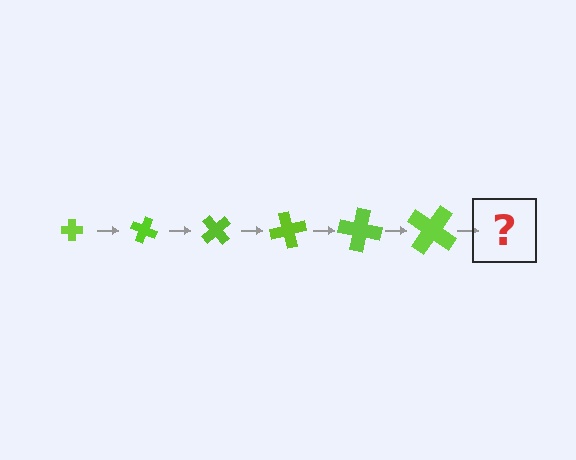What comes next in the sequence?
The next element should be a cross, larger than the previous one and rotated 150 degrees from the start.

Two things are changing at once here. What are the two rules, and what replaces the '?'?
The two rules are that the cross grows larger each step and it rotates 25 degrees each step. The '?' should be a cross, larger than the previous one and rotated 150 degrees from the start.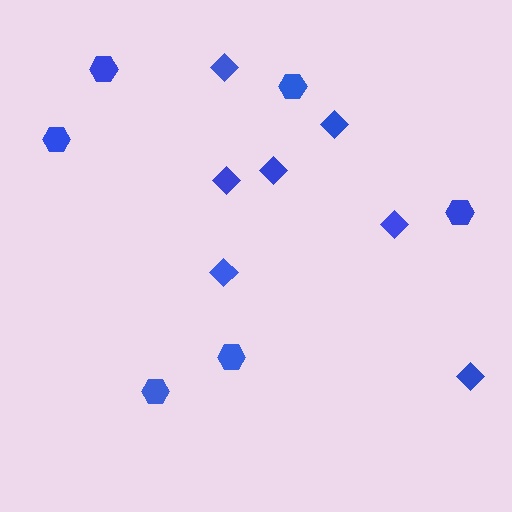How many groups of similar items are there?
There are 2 groups: one group of hexagons (6) and one group of diamonds (7).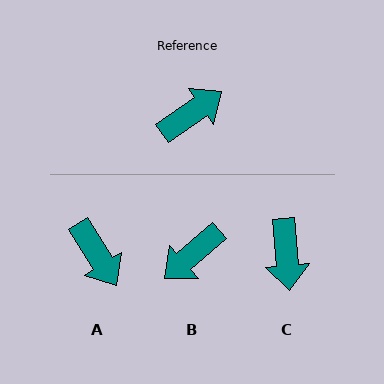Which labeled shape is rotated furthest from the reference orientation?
B, about 174 degrees away.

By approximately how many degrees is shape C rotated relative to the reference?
Approximately 120 degrees clockwise.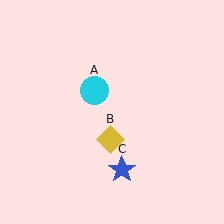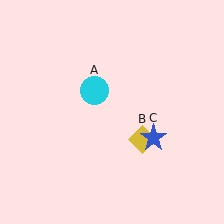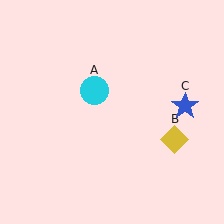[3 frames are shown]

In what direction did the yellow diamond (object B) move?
The yellow diamond (object B) moved right.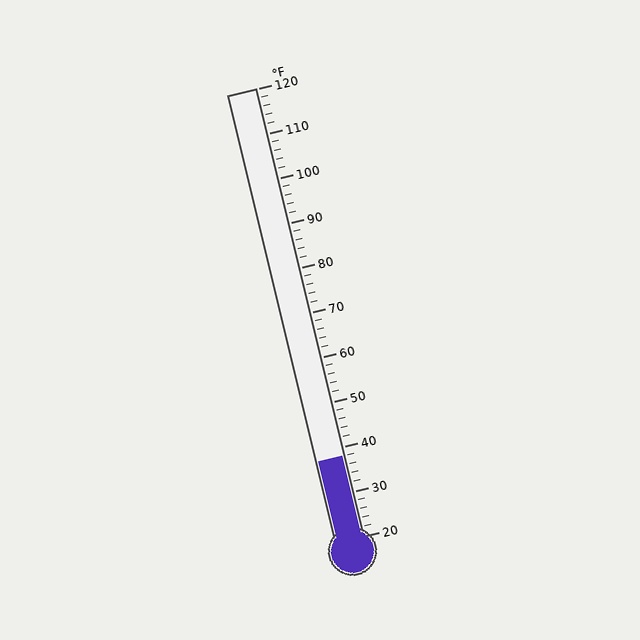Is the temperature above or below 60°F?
The temperature is below 60°F.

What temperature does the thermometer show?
The thermometer shows approximately 38°F.